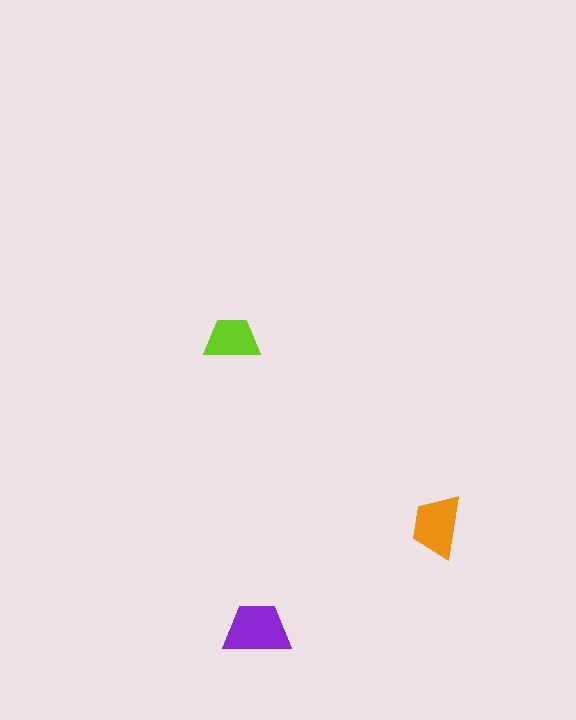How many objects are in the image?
There are 3 objects in the image.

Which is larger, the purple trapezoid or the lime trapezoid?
The purple one.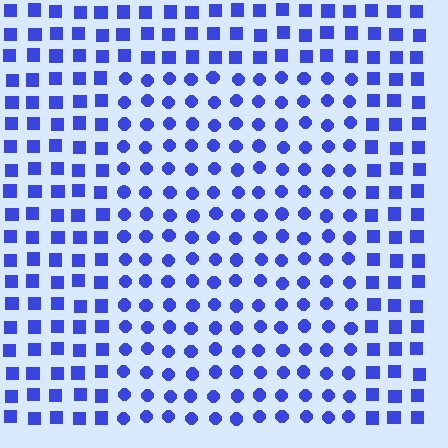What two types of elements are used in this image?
The image uses circles inside the rectangle region and squares outside it.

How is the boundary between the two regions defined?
The boundary is defined by a change in element shape: circles inside vs. squares outside. All elements share the same color and spacing.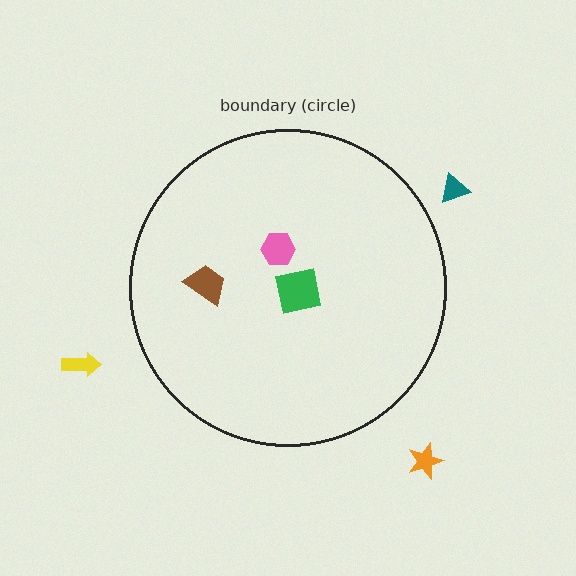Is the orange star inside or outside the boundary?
Outside.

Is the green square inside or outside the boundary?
Inside.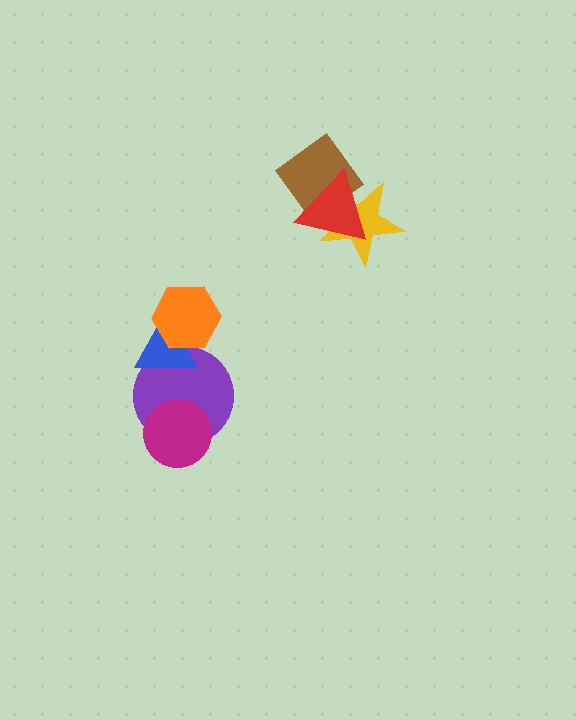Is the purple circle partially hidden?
Yes, it is partially covered by another shape.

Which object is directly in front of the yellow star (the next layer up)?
The brown diamond is directly in front of the yellow star.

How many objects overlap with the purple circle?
2 objects overlap with the purple circle.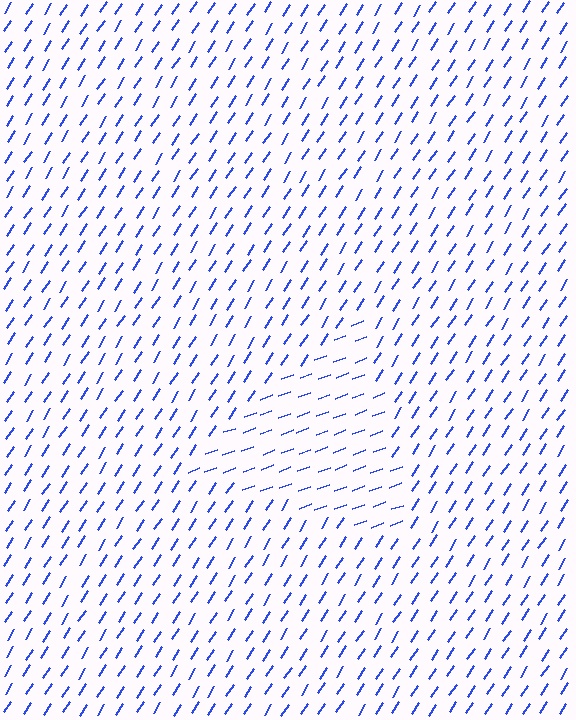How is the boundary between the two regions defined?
The boundary is defined purely by a change in line orientation (approximately 37 degrees difference). All lines are the same color and thickness.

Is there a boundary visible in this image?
Yes, there is a texture boundary formed by a change in line orientation.